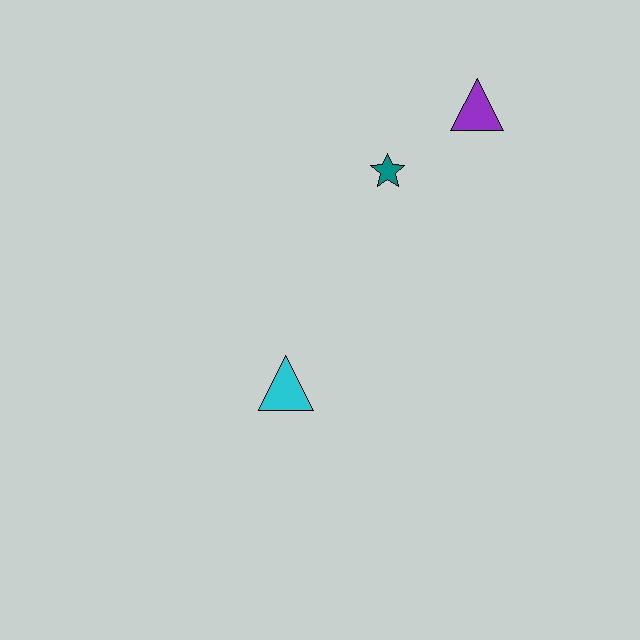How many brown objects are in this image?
There are no brown objects.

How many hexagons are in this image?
There are no hexagons.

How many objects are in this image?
There are 3 objects.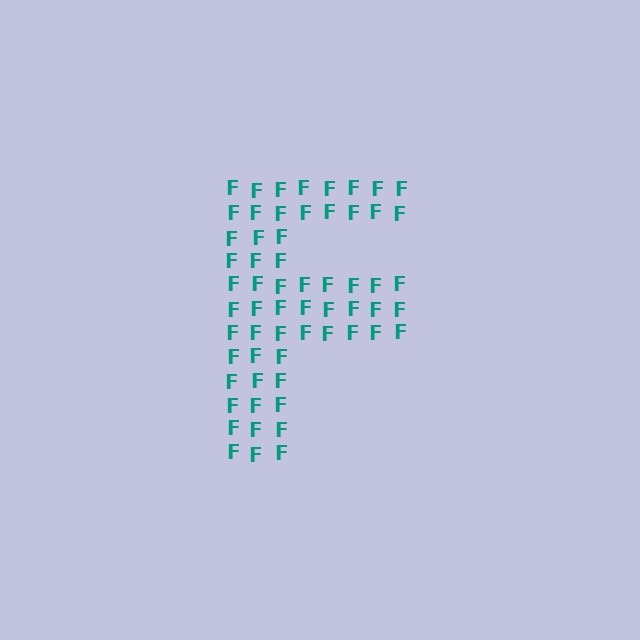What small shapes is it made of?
It is made of small letter F's.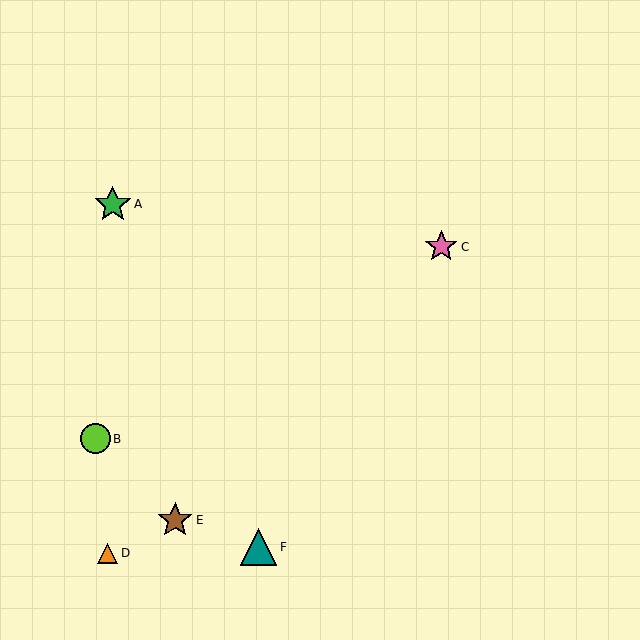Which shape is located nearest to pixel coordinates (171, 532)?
The brown star (labeled E) at (175, 520) is nearest to that location.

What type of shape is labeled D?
Shape D is an orange triangle.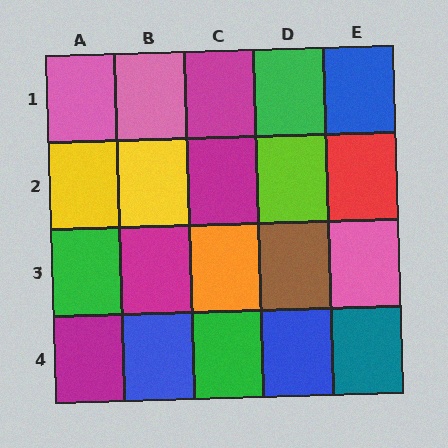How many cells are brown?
1 cell is brown.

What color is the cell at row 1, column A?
Pink.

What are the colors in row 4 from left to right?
Magenta, blue, green, blue, teal.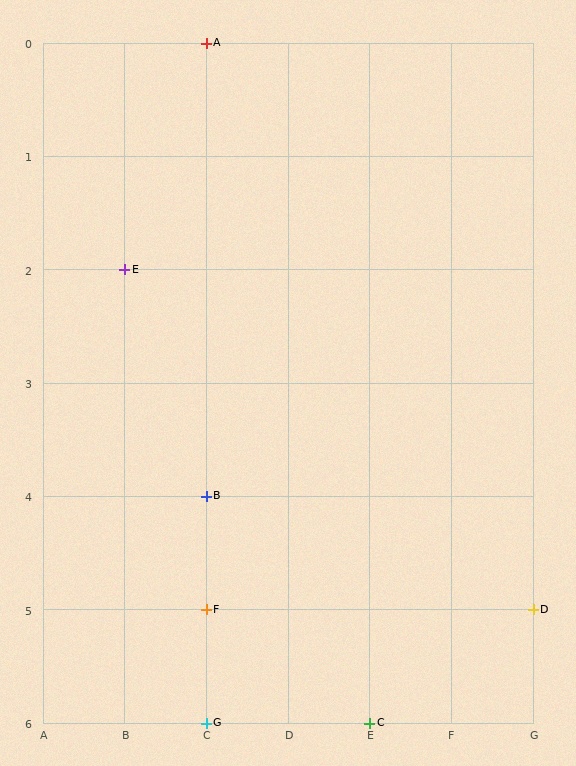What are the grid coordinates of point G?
Point G is at grid coordinates (C, 6).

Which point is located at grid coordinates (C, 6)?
Point G is at (C, 6).